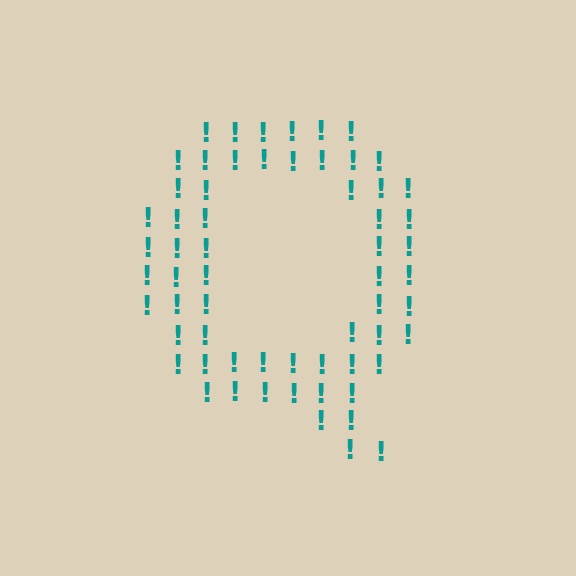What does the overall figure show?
The overall figure shows the letter Q.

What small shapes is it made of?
It is made of small exclamation marks.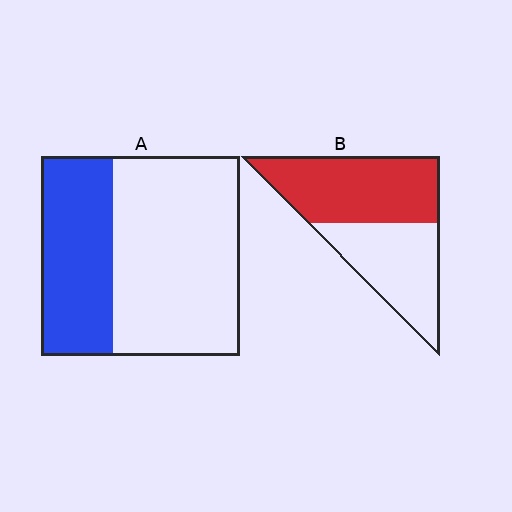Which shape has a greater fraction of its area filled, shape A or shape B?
Shape B.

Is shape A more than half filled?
No.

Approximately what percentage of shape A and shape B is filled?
A is approximately 35% and B is approximately 55%.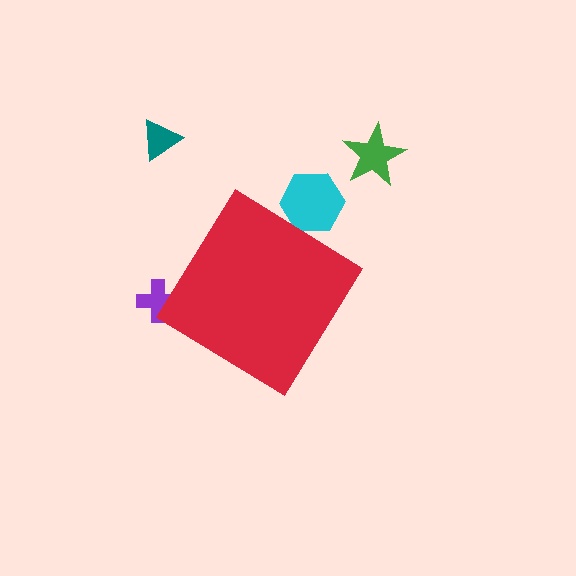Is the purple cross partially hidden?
Yes, the purple cross is partially hidden behind the red diamond.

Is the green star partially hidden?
No, the green star is fully visible.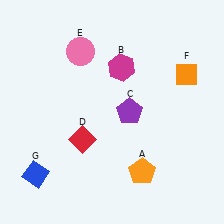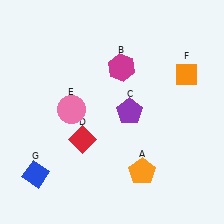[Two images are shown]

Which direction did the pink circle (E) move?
The pink circle (E) moved down.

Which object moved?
The pink circle (E) moved down.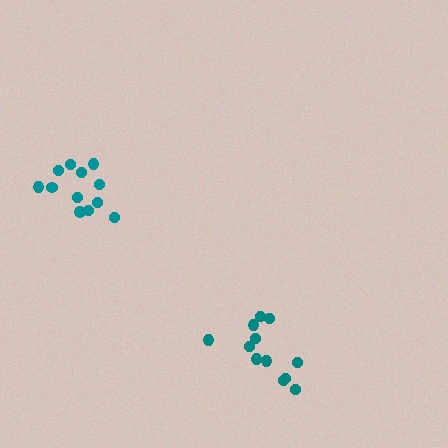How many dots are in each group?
Group 1: 12 dots, Group 2: 12 dots (24 total).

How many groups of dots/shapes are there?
There are 2 groups.